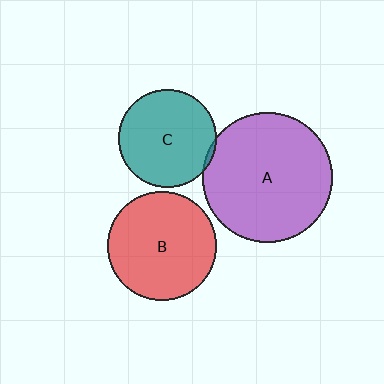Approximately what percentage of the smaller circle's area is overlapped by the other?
Approximately 5%.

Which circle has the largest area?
Circle A (purple).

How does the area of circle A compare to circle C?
Approximately 1.7 times.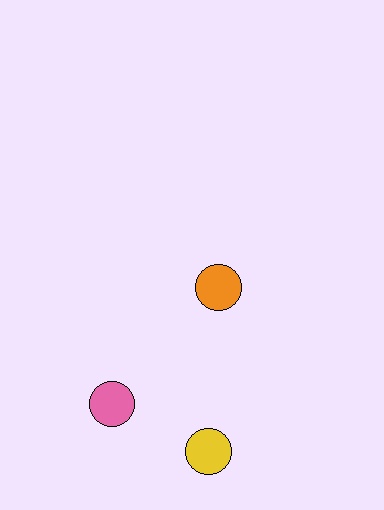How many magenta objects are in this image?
There are no magenta objects.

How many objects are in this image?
There are 3 objects.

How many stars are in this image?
There are no stars.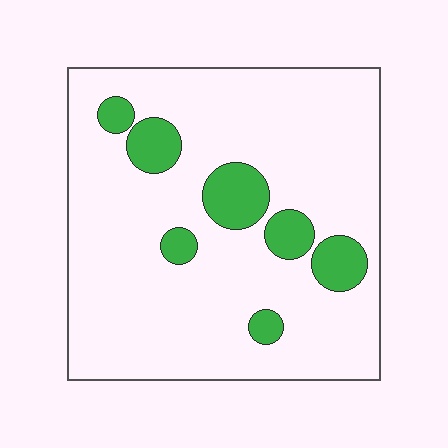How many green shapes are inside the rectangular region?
7.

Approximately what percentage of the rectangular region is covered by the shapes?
Approximately 15%.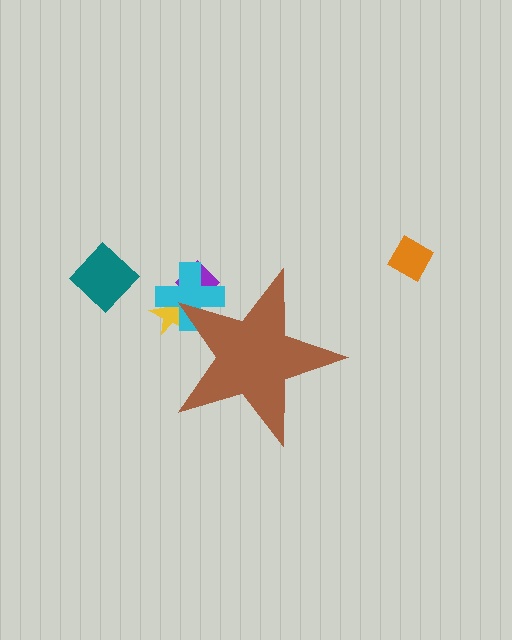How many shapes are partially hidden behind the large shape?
3 shapes are partially hidden.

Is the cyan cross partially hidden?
Yes, the cyan cross is partially hidden behind the brown star.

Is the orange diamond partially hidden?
No, the orange diamond is fully visible.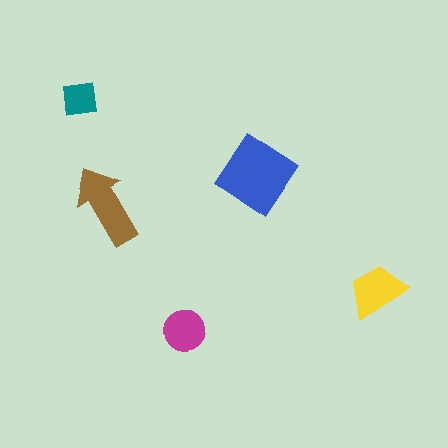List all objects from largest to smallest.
The blue diamond, the brown arrow, the yellow trapezoid, the magenta circle, the teal square.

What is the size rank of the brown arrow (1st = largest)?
2nd.